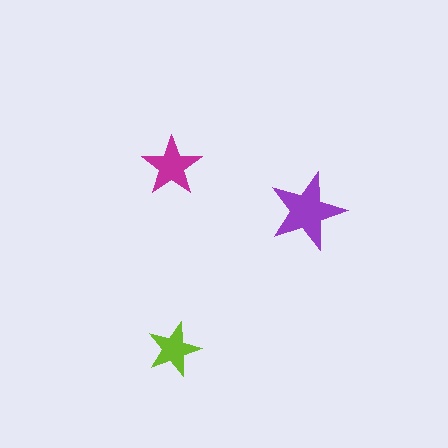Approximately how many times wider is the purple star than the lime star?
About 1.5 times wider.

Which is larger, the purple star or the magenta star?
The purple one.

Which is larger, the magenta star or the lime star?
The magenta one.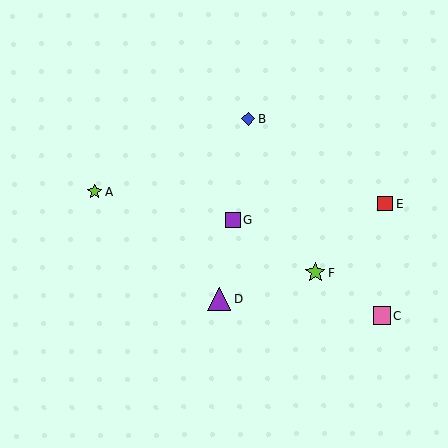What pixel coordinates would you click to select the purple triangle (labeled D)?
Click at (219, 299) to select the purple triangle D.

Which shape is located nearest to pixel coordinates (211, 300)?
The purple triangle (labeled D) at (219, 299) is nearest to that location.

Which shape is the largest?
The purple triangle (labeled D) is the largest.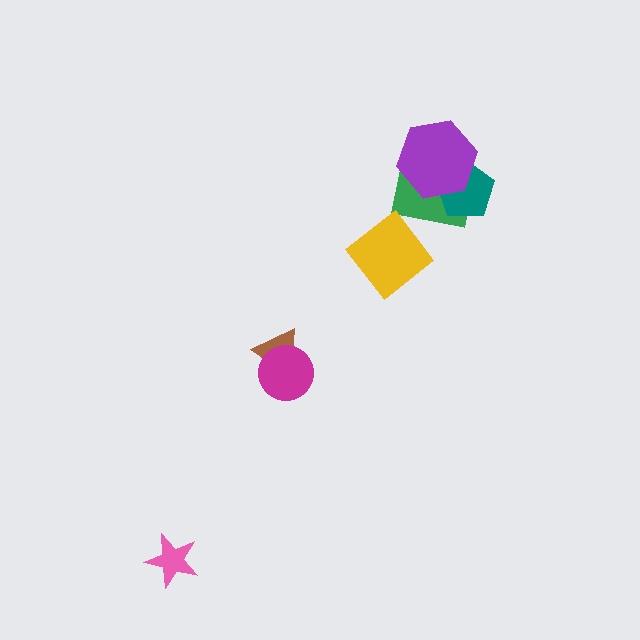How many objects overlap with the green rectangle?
2 objects overlap with the green rectangle.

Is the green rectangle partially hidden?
Yes, it is partially covered by another shape.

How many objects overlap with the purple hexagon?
2 objects overlap with the purple hexagon.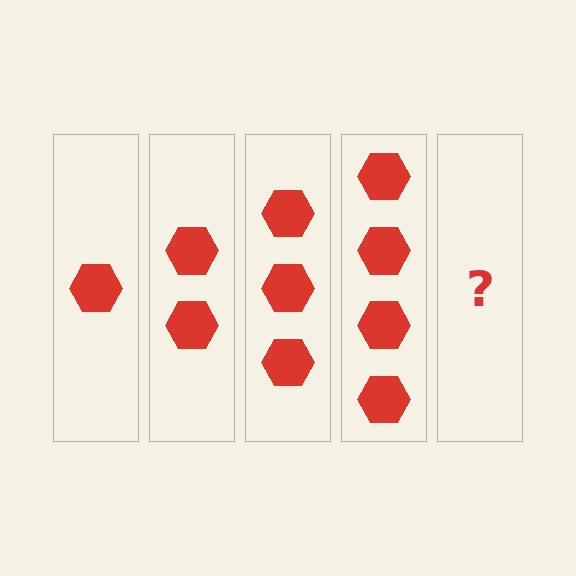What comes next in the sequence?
The next element should be 5 hexagons.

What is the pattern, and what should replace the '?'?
The pattern is that each step adds one more hexagon. The '?' should be 5 hexagons.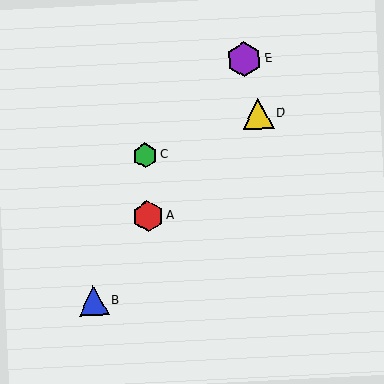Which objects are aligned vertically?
Objects A, C are aligned vertically.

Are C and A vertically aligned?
Yes, both are at x≈145.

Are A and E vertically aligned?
No, A is at x≈148 and E is at x≈244.